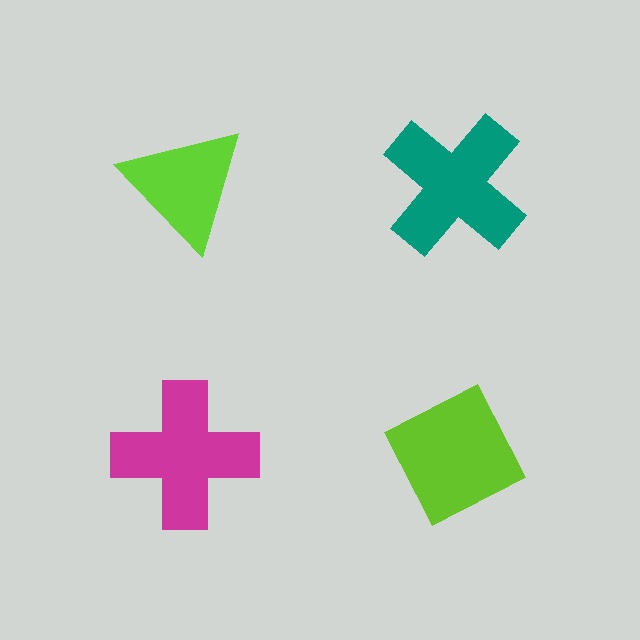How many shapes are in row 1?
2 shapes.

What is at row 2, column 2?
A lime diamond.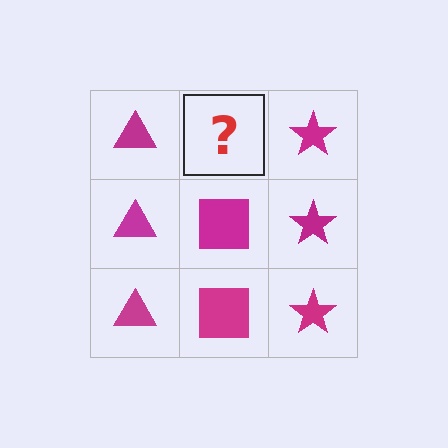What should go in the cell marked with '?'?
The missing cell should contain a magenta square.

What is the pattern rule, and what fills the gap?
The rule is that each column has a consistent shape. The gap should be filled with a magenta square.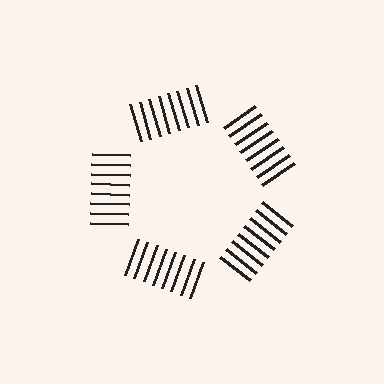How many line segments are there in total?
40 — 8 along each of the 5 edges.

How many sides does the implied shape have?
5 sides — the line-ends trace a pentagon.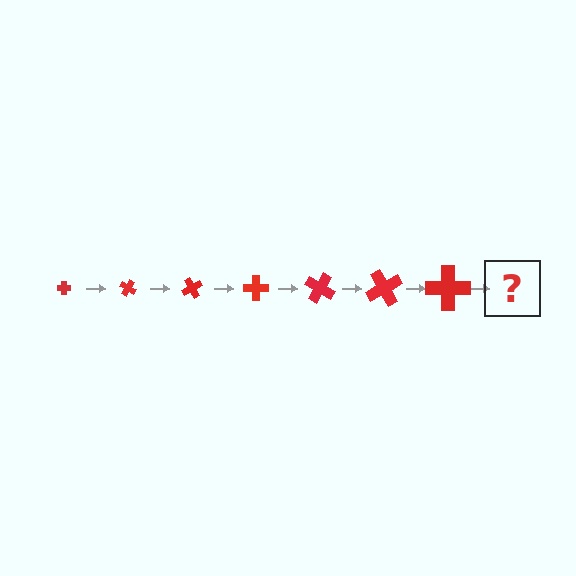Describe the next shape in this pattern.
It should be a cross, larger than the previous one and rotated 210 degrees from the start.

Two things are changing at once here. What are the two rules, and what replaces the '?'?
The two rules are that the cross grows larger each step and it rotates 30 degrees each step. The '?' should be a cross, larger than the previous one and rotated 210 degrees from the start.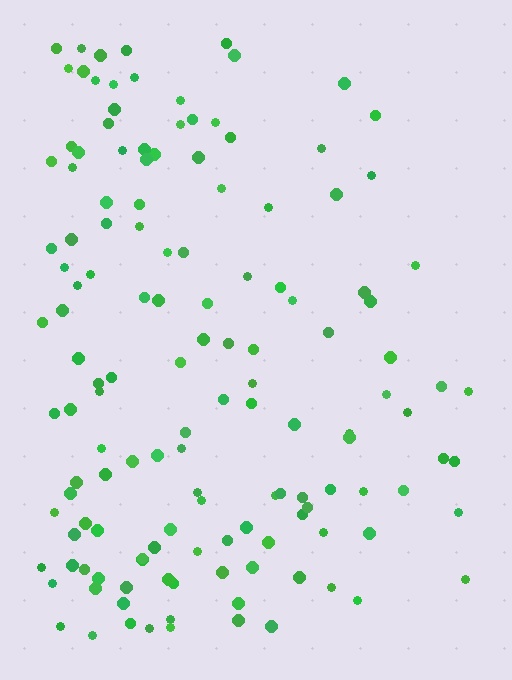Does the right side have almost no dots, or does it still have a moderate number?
Still a moderate number, just noticeably fewer than the left.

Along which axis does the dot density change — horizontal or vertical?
Horizontal.